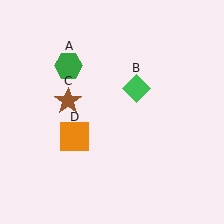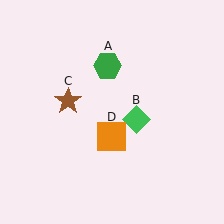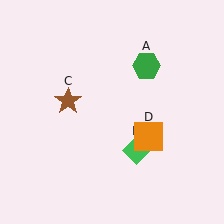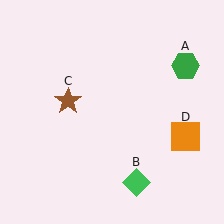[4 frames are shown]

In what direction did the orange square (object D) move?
The orange square (object D) moved right.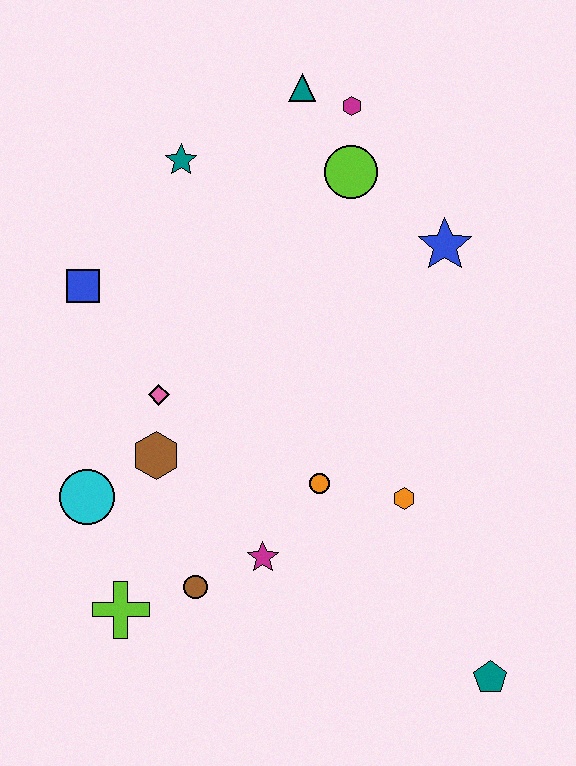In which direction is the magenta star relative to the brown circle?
The magenta star is to the right of the brown circle.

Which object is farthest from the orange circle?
The teal triangle is farthest from the orange circle.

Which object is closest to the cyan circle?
The brown hexagon is closest to the cyan circle.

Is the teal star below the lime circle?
No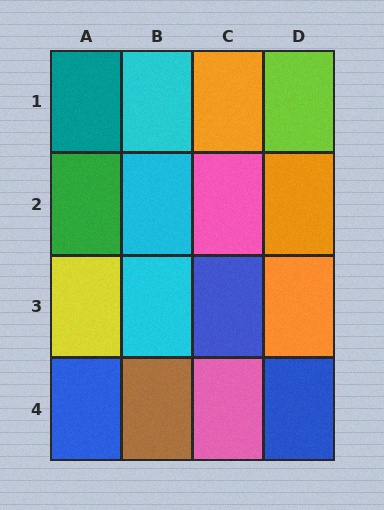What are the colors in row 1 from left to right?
Teal, cyan, orange, lime.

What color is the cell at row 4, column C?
Pink.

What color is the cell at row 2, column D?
Orange.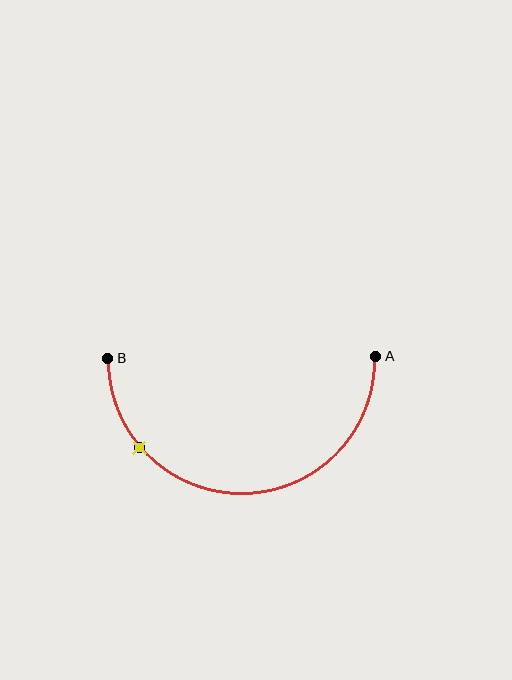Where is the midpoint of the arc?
The arc midpoint is the point on the curve farthest from the straight line joining A and B. It sits below that line.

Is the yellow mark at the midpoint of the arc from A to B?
No. The yellow mark lies on the arc but is closer to endpoint B. The arc midpoint would be at the point on the curve equidistant along the arc from both A and B.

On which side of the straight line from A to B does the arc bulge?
The arc bulges below the straight line connecting A and B.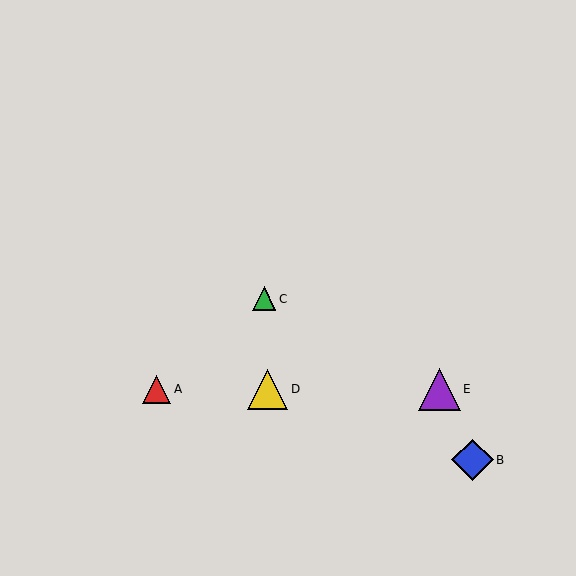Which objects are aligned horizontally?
Objects A, D, E are aligned horizontally.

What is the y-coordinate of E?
Object E is at y≈389.